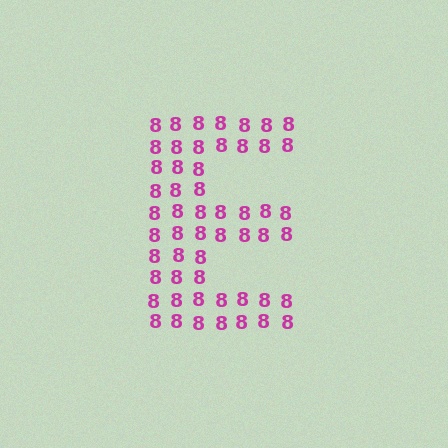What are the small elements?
The small elements are digit 8's.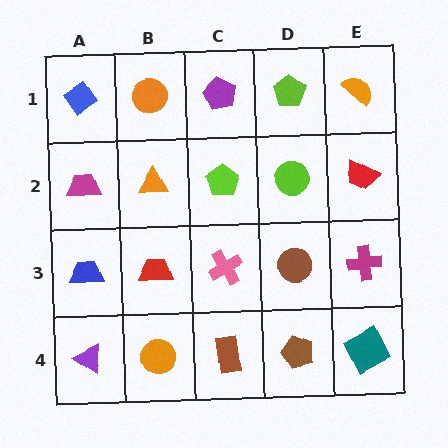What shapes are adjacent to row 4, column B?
A red trapezoid (row 3, column B), a purple triangle (row 4, column A), a brown rectangle (row 4, column C).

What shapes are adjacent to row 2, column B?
An orange circle (row 1, column B), a red trapezoid (row 3, column B), a magenta trapezoid (row 2, column A), a lime pentagon (row 2, column C).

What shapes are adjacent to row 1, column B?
An orange triangle (row 2, column B), a blue diamond (row 1, column A), a purple pentagon (row 1, column C).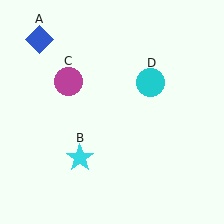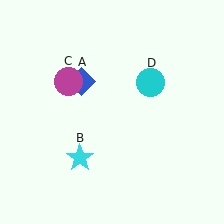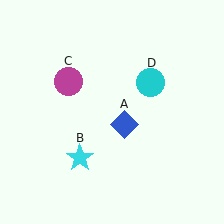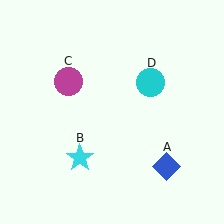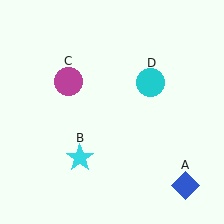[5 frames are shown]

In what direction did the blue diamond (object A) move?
The blue diamond (object A) moved down and to the right.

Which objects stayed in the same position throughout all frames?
Cyan star (object B) and magenta circle (object C) and cyan circle (object D) remained stationary.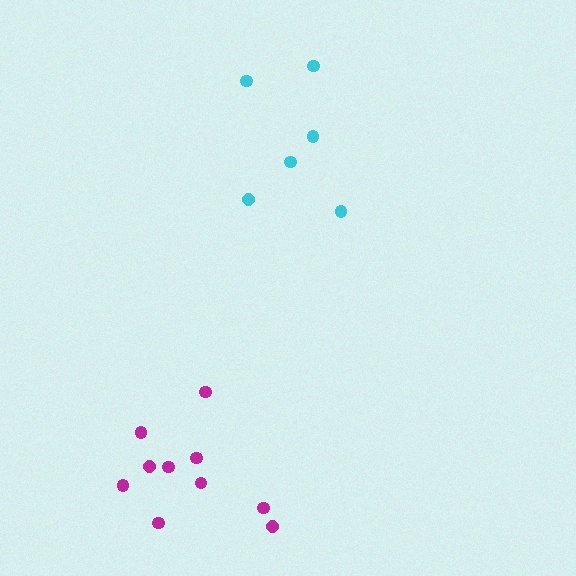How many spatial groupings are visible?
There are 2 spatial groupings.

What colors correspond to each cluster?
The clusters are colored: magenta, cyan.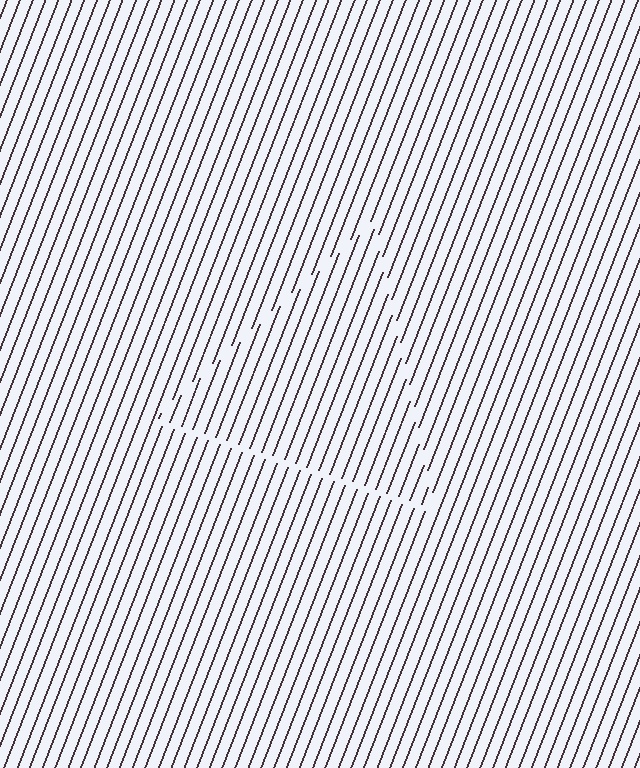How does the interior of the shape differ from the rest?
The interior of the shape contains the same grating, shifted by half a period — the contour is defined by the phase discontinuity where line-ends from the inner and outer gratings abut.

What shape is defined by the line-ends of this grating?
An illusory triangle. The interior of the shape contains the same grating, shifted by half a period — the contour is defined by the phase discontinuity where line-ends from the inner and outer gratings abut.